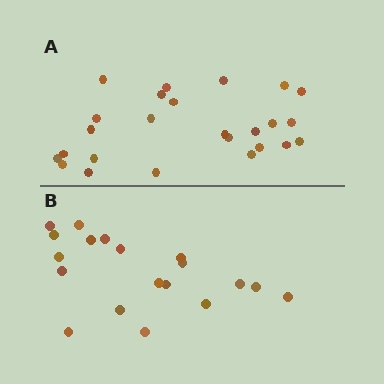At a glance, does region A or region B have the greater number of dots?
Region A (the top region) has more dots.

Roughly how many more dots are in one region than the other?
Region A has about 6 more dots than region B.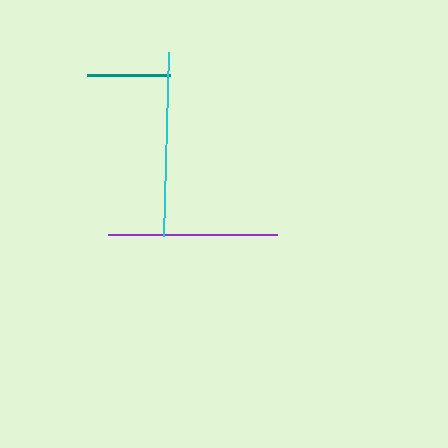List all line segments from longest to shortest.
From longest to shortest: cyan, purple, teal.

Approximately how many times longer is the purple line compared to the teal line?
The purple line is approximately 2.1 times the length of the teal line.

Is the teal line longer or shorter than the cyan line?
The cyan line is longer than the teal line.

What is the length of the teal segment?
The teal segment is approximately 82 pixels long.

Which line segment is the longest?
The cyan line is the longest at approximately 184 pixels.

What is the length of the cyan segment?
The cyan segment is approximately 184 pixels long.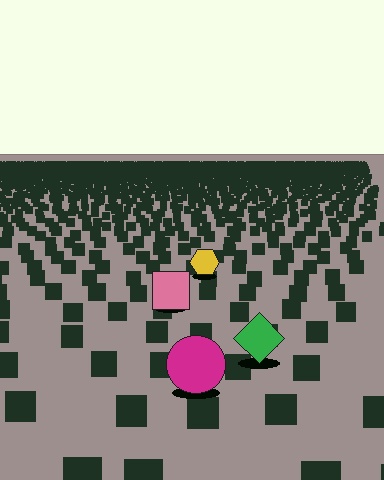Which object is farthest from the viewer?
The yellow hexagon is farthest from the viewer. It appears smaller and the ground texture around it is denser.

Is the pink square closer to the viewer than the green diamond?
No. The green diamond is closer — you can tell from the texture gradient: the ground texture is coarser near it.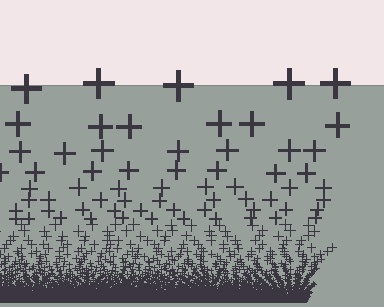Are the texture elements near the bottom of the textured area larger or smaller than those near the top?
Smaller. The gradient is inverted — elements near the bottom are smaller and denser.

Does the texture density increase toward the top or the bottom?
Density increases toward the bottom.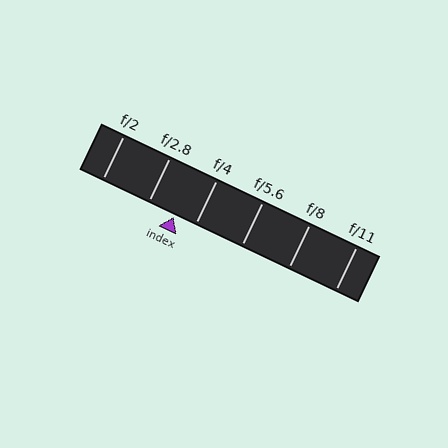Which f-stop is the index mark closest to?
The index mark is closest to f/4.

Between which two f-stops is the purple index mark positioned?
The index mark is between f/2.8 and f/4.